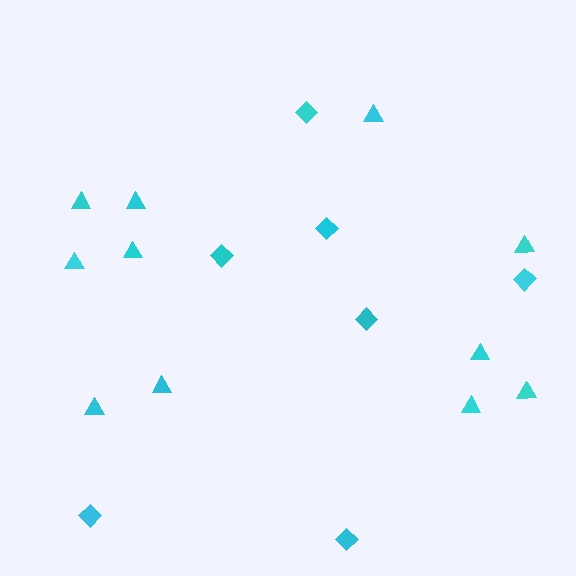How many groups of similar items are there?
There are 2 groups: one group of triangles (11) and one group of diamonds (7).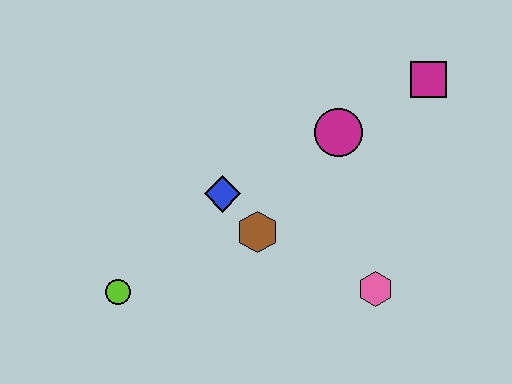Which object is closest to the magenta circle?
The magenta square is closest to the magenta circle.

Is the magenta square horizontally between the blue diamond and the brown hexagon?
No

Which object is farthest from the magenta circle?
The lime circle is farthest from the magenta circle.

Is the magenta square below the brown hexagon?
No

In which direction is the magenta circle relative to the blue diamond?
The magenta circle is to the right of the blue diamond.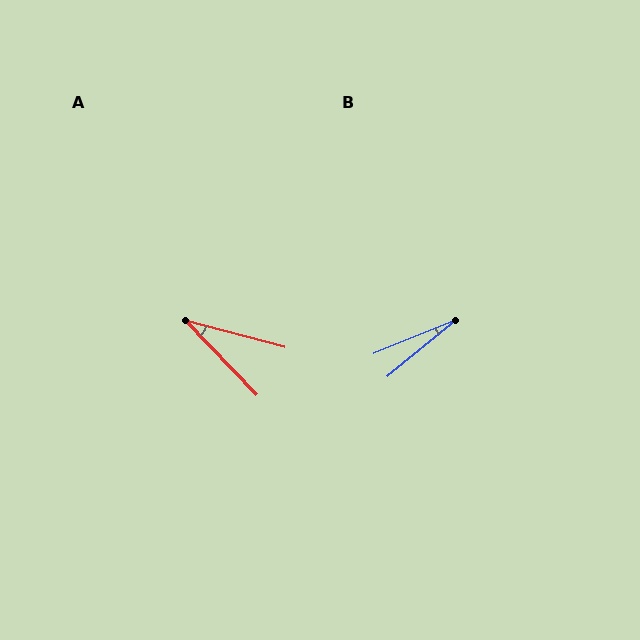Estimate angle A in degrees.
Approximately 31 degrees.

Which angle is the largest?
A, at approximately 31 degrees.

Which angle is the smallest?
B, at approximately 17 degrees.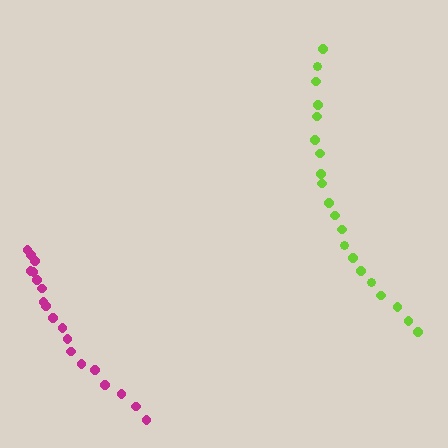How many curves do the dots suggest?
There are 2 distinct paths.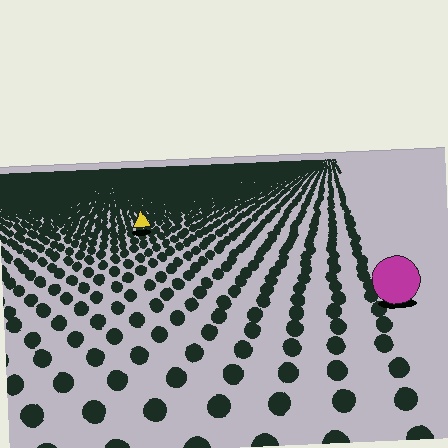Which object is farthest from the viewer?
The yellow triangle is farthest from the viewer. It appears smaller and the ground texture around it is denser.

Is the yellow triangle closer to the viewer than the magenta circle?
No. The magenta circle is closer — you can tell from the texture gradient: the ground texture is coarser near it.